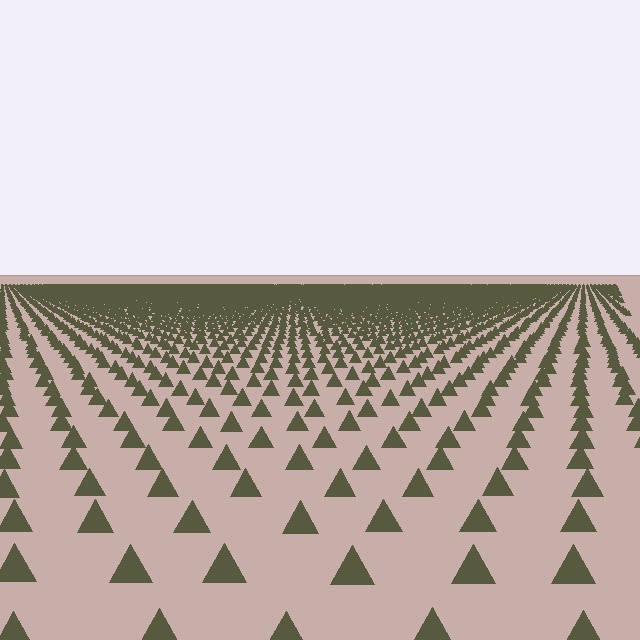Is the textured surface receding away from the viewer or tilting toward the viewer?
The surface is receding away from the viewer. Texture elements get smaller and denser toward the top.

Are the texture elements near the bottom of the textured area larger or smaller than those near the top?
Larger. Near the bottom, elements are closer to the viewer and appear at a bigger on-screen size.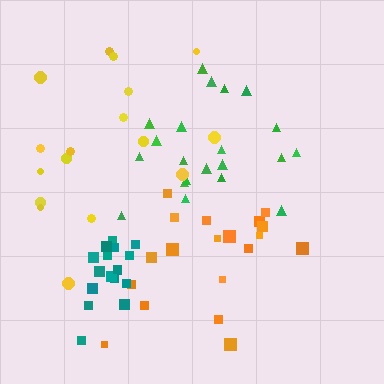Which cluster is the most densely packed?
Teal.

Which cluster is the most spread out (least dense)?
Yellow.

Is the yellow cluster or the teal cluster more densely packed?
Teal.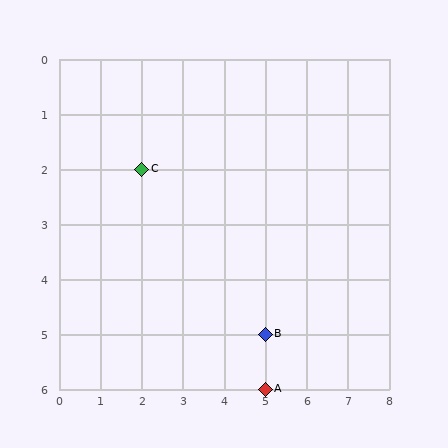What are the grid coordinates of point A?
Point A is at grid coordinates (5, 6).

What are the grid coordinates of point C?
Point C is at grid coordinates (2, 2).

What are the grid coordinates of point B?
Point B is at grid coordinates (5, 5).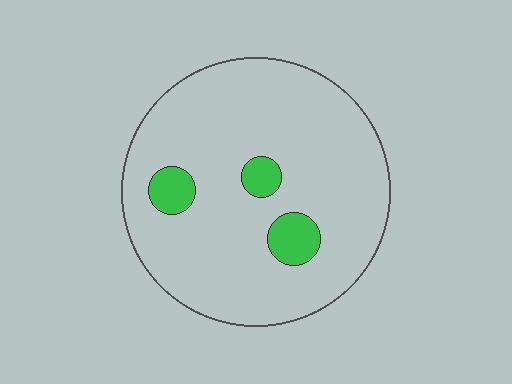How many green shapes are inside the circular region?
3.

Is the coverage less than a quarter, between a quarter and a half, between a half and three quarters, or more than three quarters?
Less than a quarter.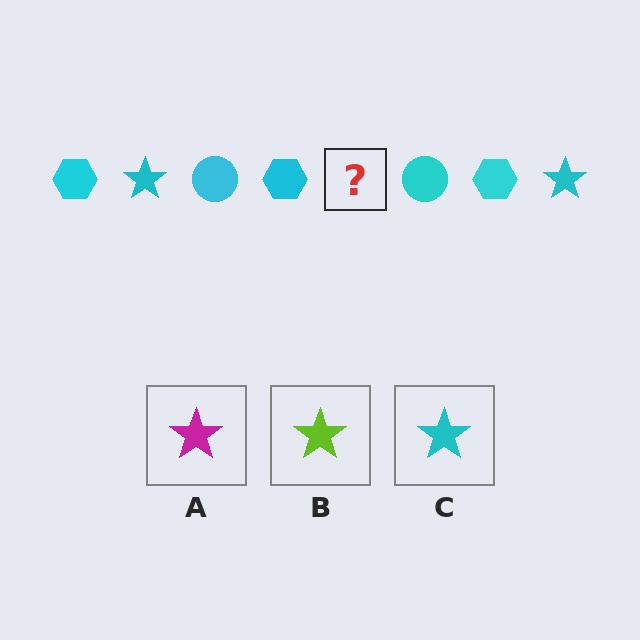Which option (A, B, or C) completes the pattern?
C.